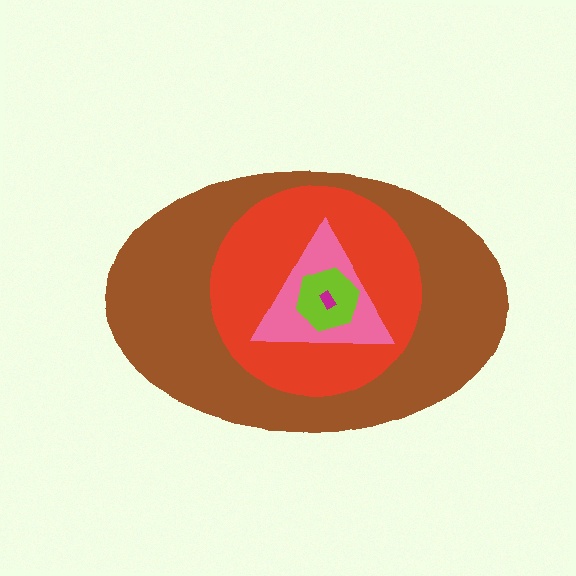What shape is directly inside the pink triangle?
The lime hexagon.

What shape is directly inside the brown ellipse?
The red circle.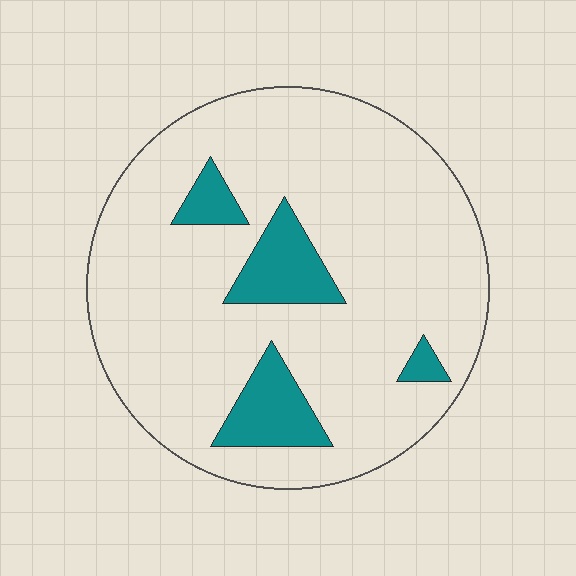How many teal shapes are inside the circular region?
4.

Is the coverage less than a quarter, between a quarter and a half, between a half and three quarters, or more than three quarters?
Less than a quarter.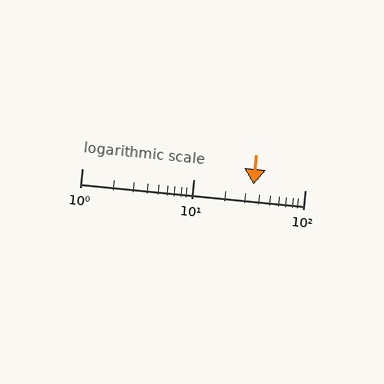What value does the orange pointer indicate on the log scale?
The pointer indicates approximately 35.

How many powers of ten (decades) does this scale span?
The scale spans 2 decades, from 1 to 100.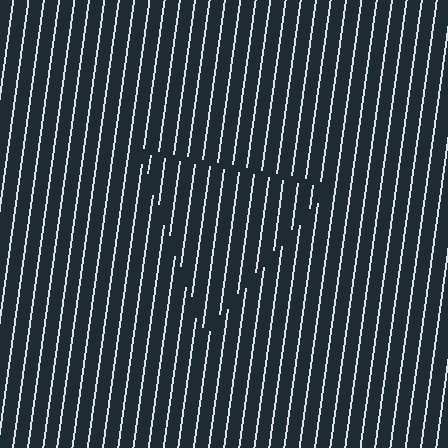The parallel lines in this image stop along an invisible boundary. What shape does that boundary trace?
An illusory triangle. The interior of the shape contains the same grating, shifted by half a period — the contour is defined by the phase discontinuity where line-ends from the inner and outer gratings abut.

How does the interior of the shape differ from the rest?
The interior of the shape contains the same grating, shifted by half a period — the contour is defined by the phase discontinuity where line-ends from the inner and outer gratings abut.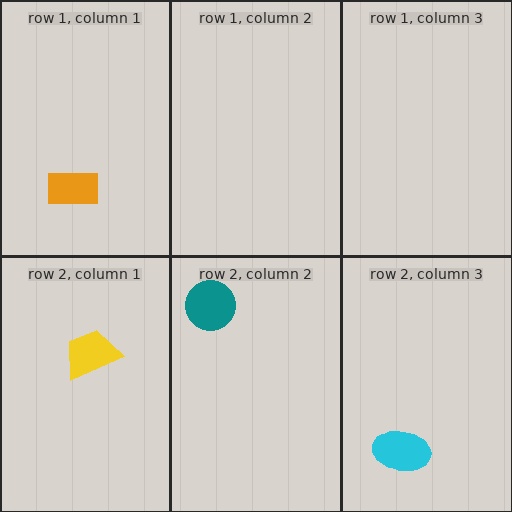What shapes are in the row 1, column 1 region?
The orange rectangle.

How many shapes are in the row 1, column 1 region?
1.